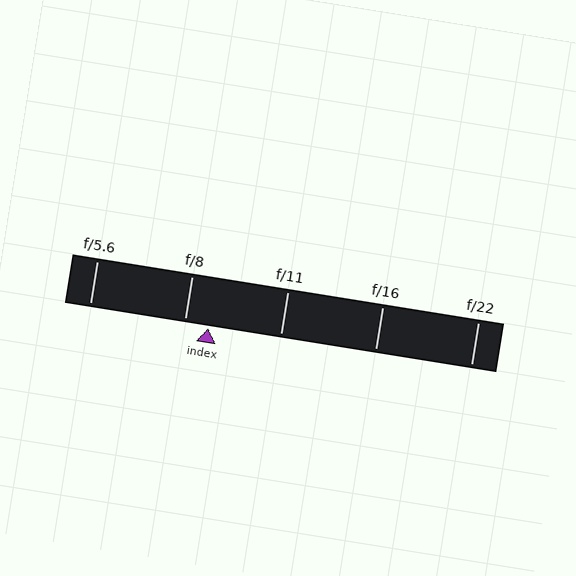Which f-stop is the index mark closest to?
The index mark is closest to f/8.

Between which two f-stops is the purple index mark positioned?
The index mark is between f/8 and f/11.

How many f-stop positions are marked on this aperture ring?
There are 5 f-stop positions marked.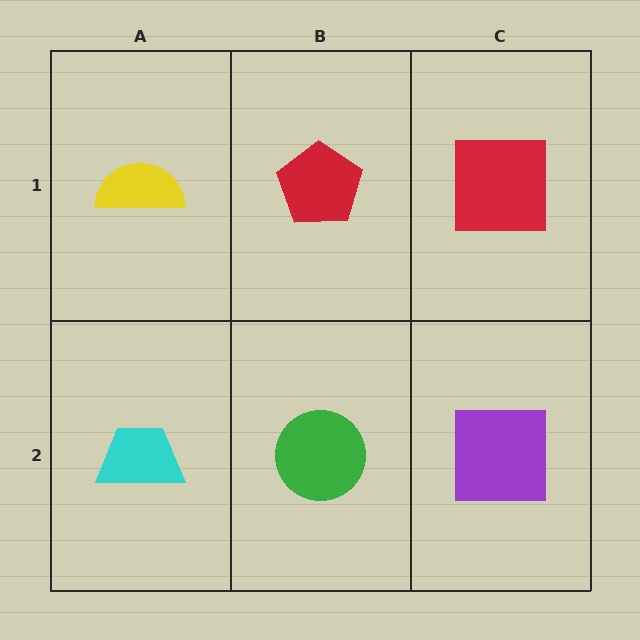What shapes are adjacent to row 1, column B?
A green circle (row 2, column B), a yellow semicircle (row 1, column A), a red square (row 1, column C).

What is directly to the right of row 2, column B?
A purple square.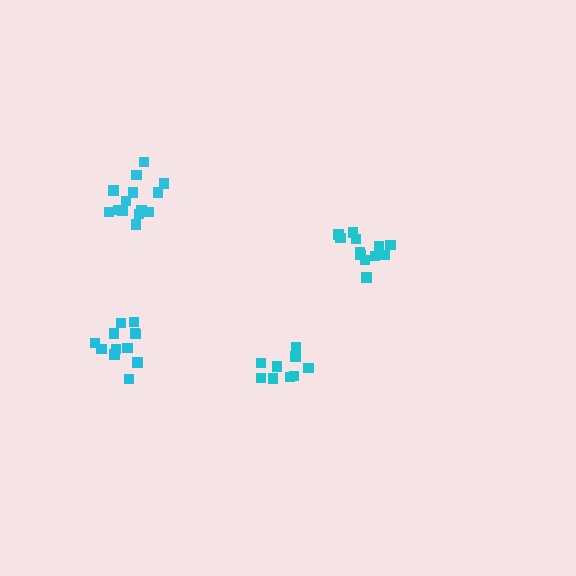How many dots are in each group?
Group 1: 12 dots, Group 2: 12 dots, Group 3: 14 dots, Group 4: 9 dots (47 total).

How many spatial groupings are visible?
There are 4 spatial groupings.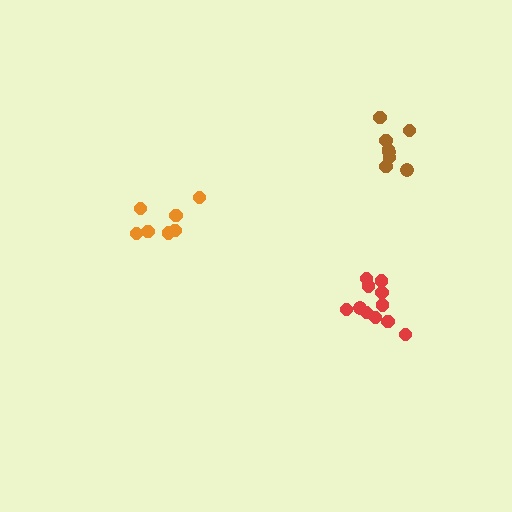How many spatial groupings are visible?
There are 3 spatial groupings.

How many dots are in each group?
Group 1: 8 dots, Group 2: 11 dots, Group 3: 7 dots (26 total).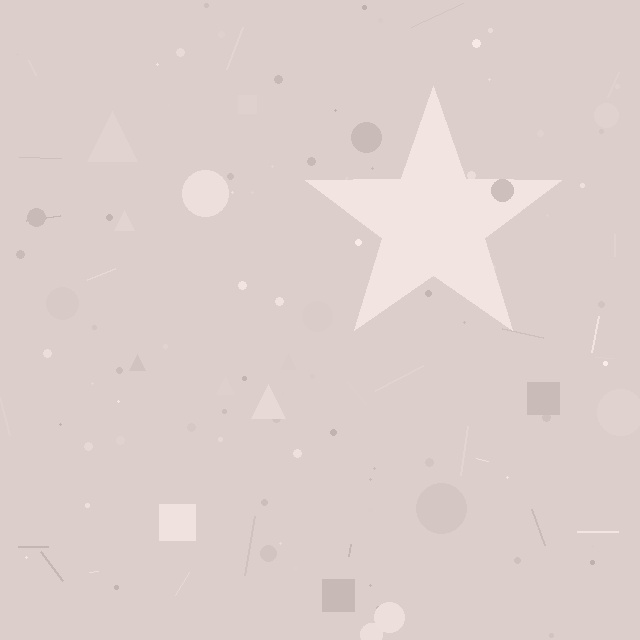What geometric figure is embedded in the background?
A star is embedded in the background.